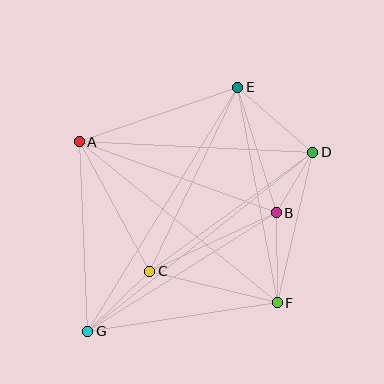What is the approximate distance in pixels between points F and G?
The distance between F and G is approximately 191 pixels.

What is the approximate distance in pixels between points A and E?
The distance between A and E is approximately 168 pixels.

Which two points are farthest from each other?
Points D and G are farthest from each other.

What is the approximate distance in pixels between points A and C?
The distance between A and C is approximately 147 pixels.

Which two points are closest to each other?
Points B and D are closest to each other.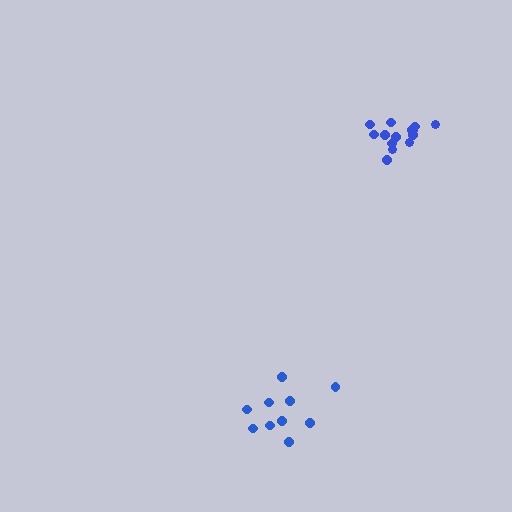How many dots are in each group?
Group 1: 10 dots, Group 2: 14 dots (24 total).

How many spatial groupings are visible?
There are 2 spatial groupings.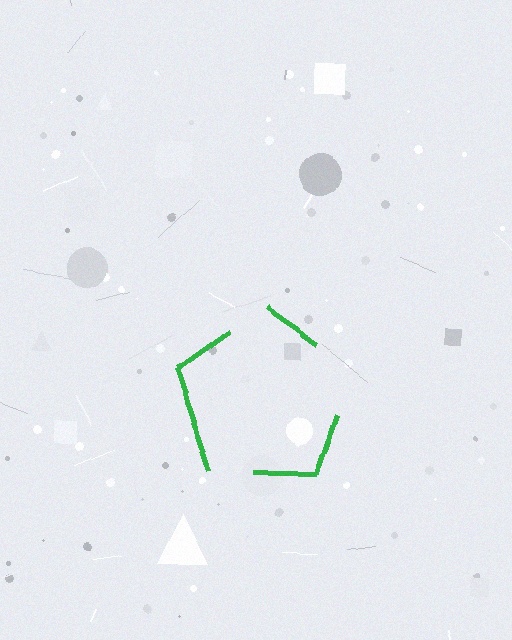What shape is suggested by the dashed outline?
The dashed outline suggests a pentagon.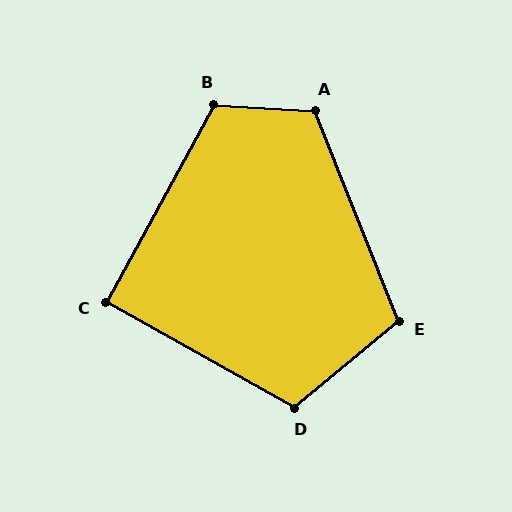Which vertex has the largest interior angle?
B, at approximately 115 degrees.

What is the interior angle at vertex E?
Approximately 108 degrees (obtuse).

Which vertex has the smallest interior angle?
C, at approximately 91 degrees.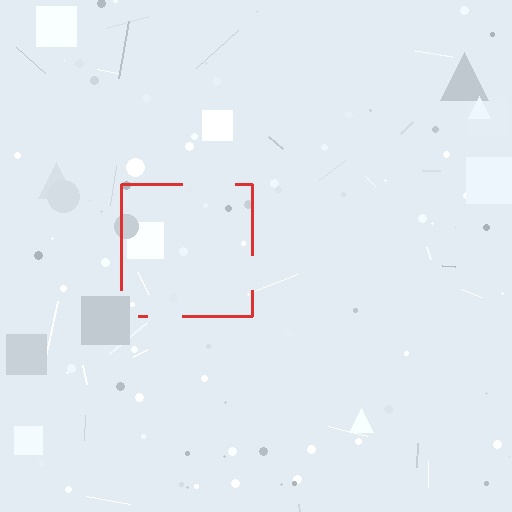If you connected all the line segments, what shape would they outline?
They would outline a square.